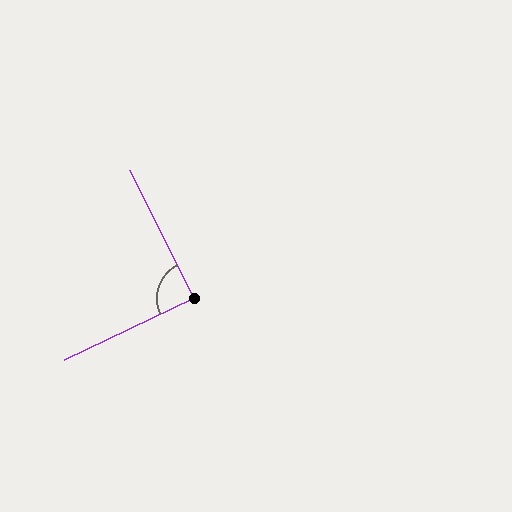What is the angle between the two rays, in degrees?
Approximately 89 degrees.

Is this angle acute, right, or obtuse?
It is approximately a right angle.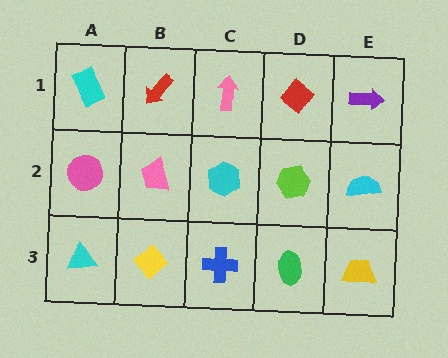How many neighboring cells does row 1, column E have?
2.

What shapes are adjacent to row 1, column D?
A lime hexagon (row 2, column D), a pink arrow (row 1, column C), a purple arrow (row 1, column E).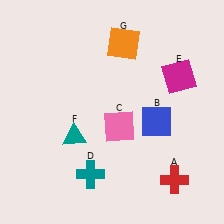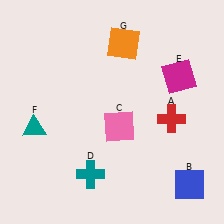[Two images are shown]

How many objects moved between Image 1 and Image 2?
3 objects moved between the two images.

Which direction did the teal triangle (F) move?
The teal triangle (F) moved left.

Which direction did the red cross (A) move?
The red cross (A) moved up.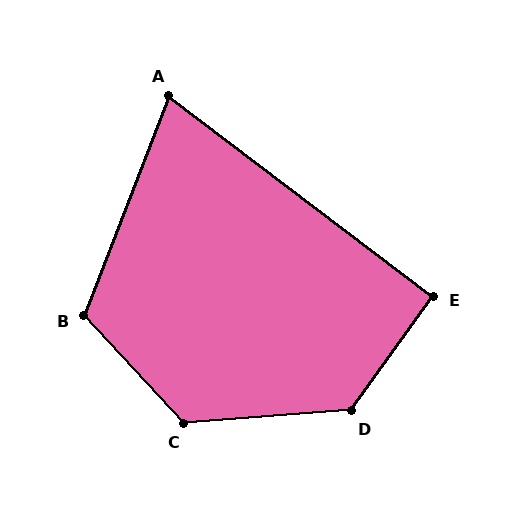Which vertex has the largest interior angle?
D, at approximately 130 degrees.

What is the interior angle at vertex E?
Approximately 92 degrees (approximately right).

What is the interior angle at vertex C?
Approximately 129 degrees (obtuse).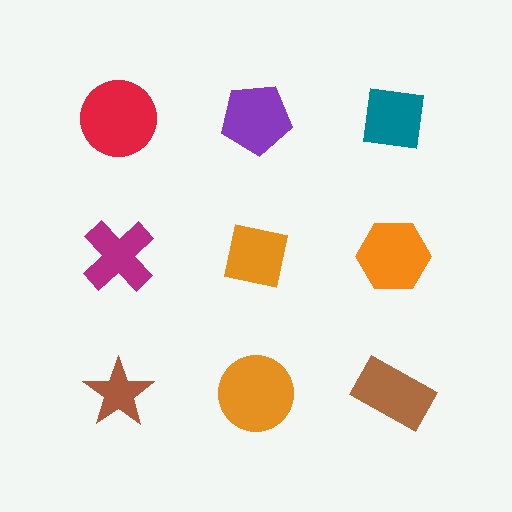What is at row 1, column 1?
A red circle.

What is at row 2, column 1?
A magenta cross.